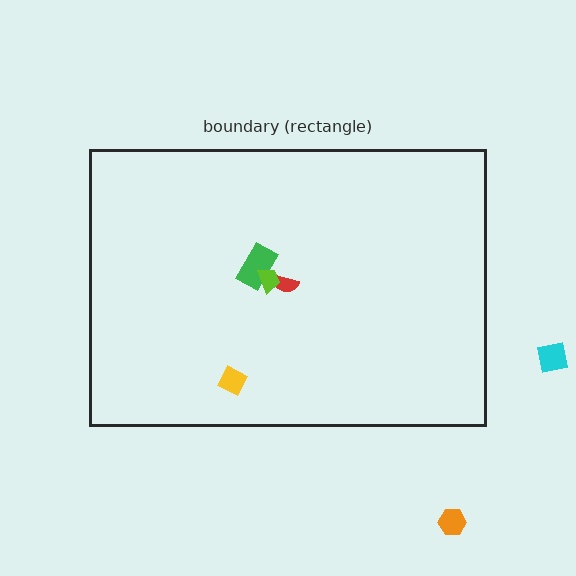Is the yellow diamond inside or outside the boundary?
Inside.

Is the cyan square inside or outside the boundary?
Outside.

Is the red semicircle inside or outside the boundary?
Inside.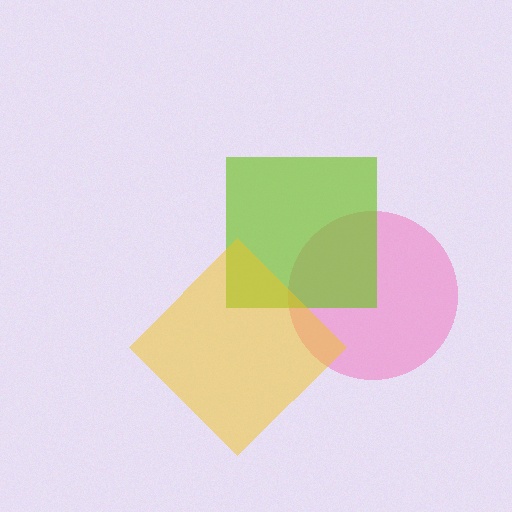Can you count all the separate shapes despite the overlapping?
Yes, there are 3 separate shapes.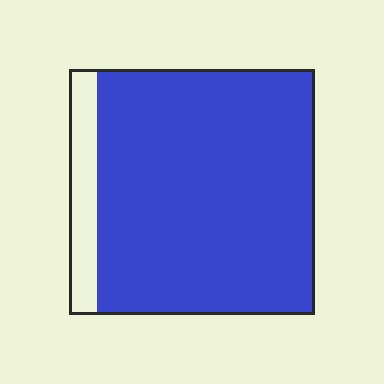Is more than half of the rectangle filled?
Yes.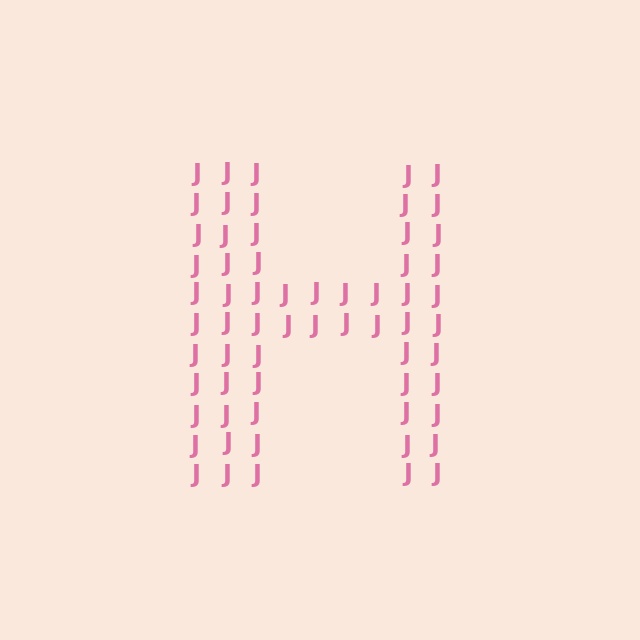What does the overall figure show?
The overall figure shows the letter H.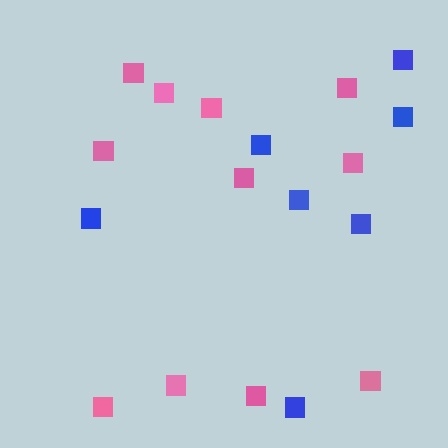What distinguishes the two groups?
There are 2 groups: one group of pink squares (11) and one group of blue squares (7).